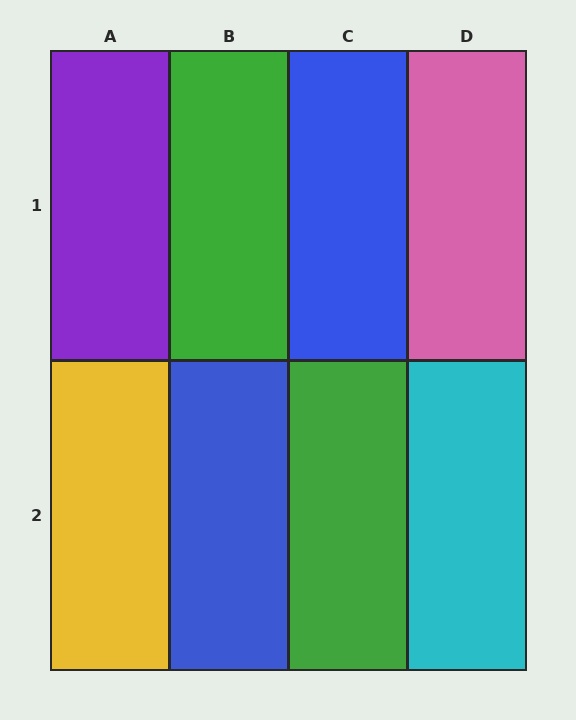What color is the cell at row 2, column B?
Blue.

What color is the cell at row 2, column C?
Green.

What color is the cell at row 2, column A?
Yellow.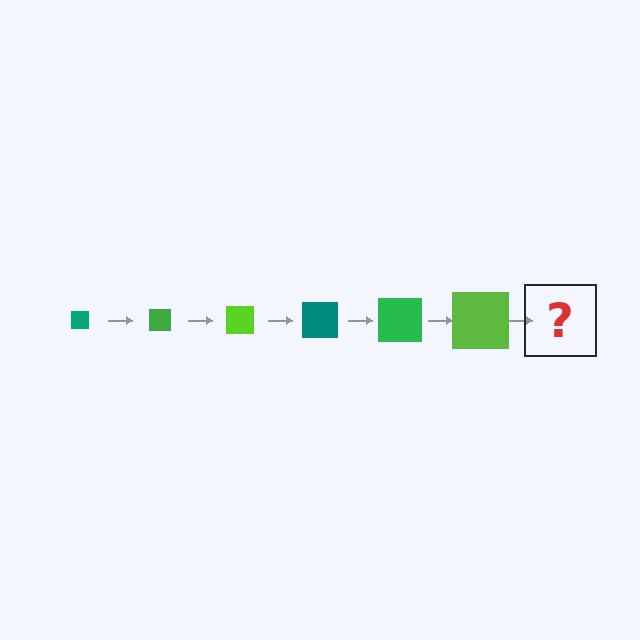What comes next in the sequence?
The next element should be a teal square, larger than the previous one.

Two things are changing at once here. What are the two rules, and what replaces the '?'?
The two rules are that the square grows larger each step and the color cycles through teal, green, and lime. The '?' should be a teal square, larger than the previous one.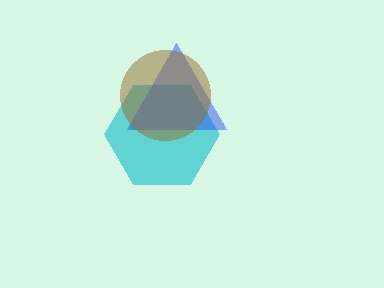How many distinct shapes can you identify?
There are 3 distinct shapes: a cyan hexagon, a blue triangle, a brown circle.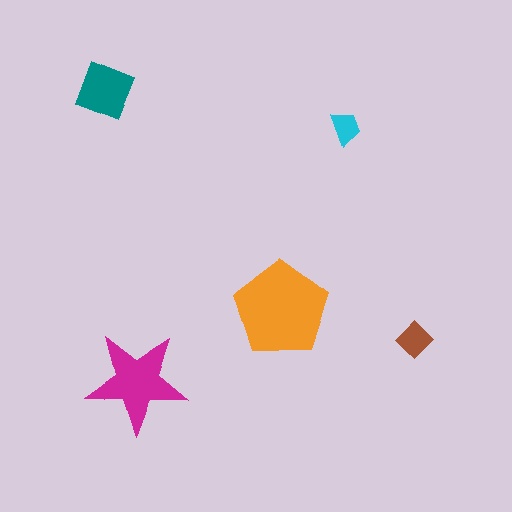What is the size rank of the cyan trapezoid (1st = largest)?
5th.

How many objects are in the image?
There are 5 objects in the image.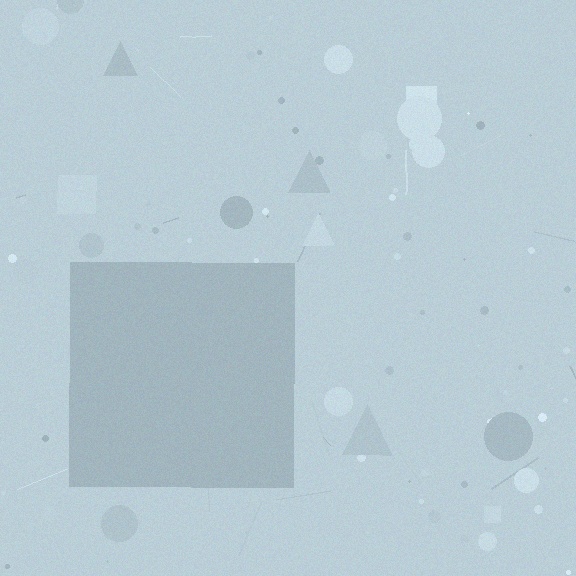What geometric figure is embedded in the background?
A square is embedded in the background.